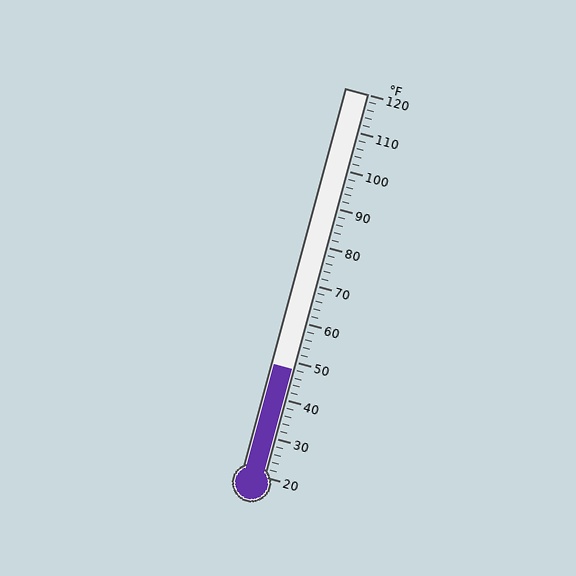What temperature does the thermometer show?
The thermometer shows approximately 48°F.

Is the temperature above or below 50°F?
The temperature is below 50°F.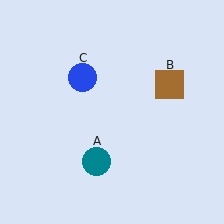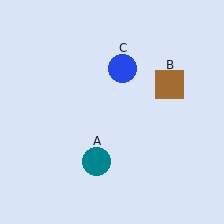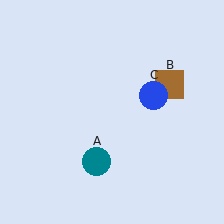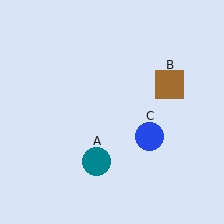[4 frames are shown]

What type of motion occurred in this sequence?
The blue circle (object C) rotated clockwise around the center of the scene.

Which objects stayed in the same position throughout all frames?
Teal circle (object A) and brown square (object B) remained stationary.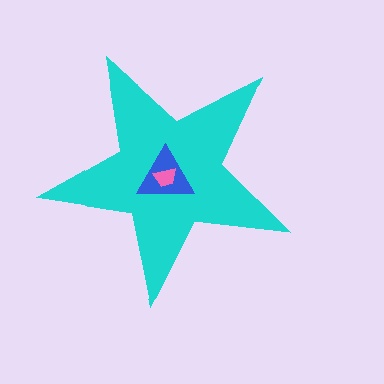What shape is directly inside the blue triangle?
The pink trapezoid.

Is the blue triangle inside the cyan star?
Yes.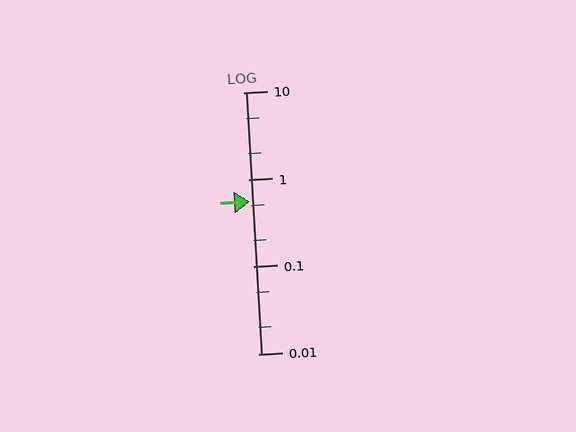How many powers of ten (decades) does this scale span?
The scale spans 3 decades, from 0.01 to 10.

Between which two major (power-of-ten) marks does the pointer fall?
The pointer is between 0.1 and 1.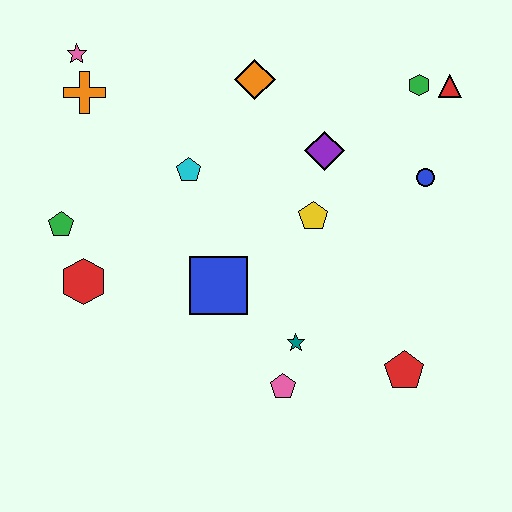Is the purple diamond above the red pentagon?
Yes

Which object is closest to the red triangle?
The green hexagon is closest to the red triangle.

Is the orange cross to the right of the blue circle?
No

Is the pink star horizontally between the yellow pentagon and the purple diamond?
No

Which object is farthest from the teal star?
The pink star is farthest from the teal star.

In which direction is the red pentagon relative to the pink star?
The red pentagon is to the right of the pink star.